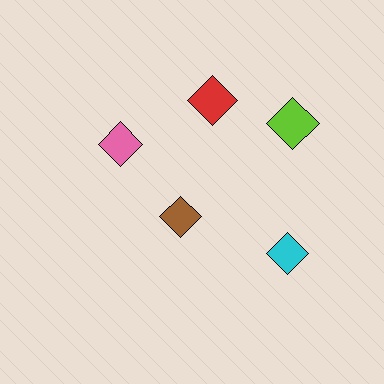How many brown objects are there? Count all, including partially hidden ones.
There is 1 brown object.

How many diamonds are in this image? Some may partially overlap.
There are 5 diamonds.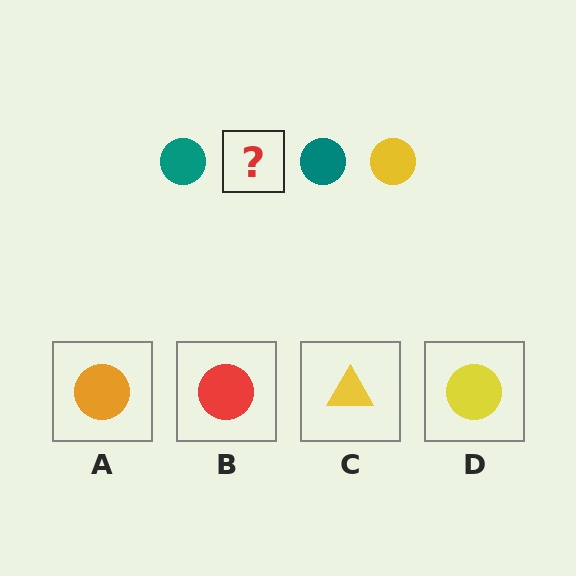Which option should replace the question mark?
Option D.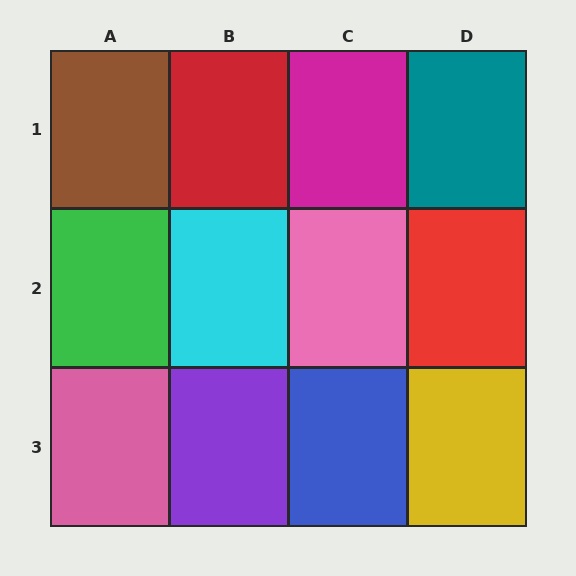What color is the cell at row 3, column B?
Purple.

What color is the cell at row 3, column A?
Pink.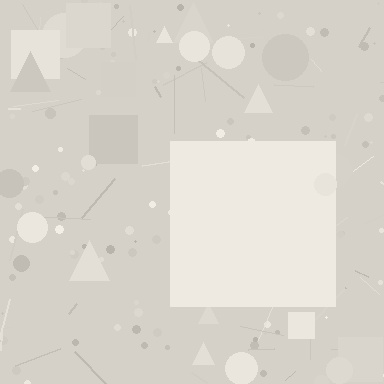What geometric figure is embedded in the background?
A square is embedded in the background.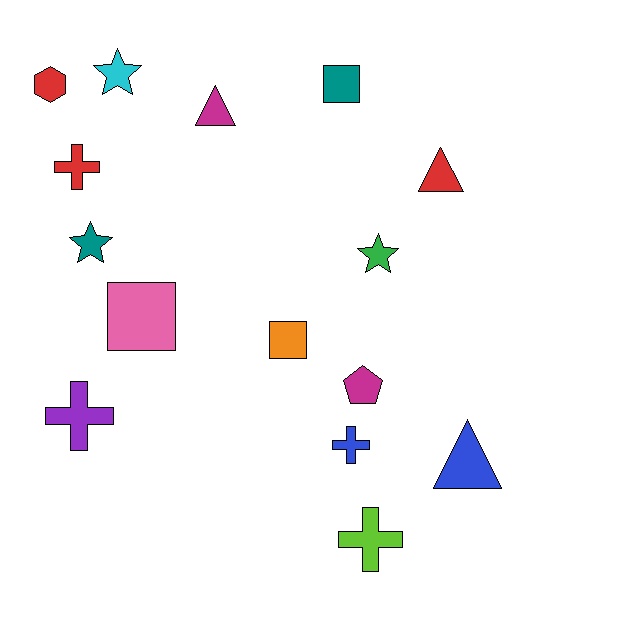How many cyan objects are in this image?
There is 1 cyan object.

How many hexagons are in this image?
There is 1 hexagon.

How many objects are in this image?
There are 15 objects.